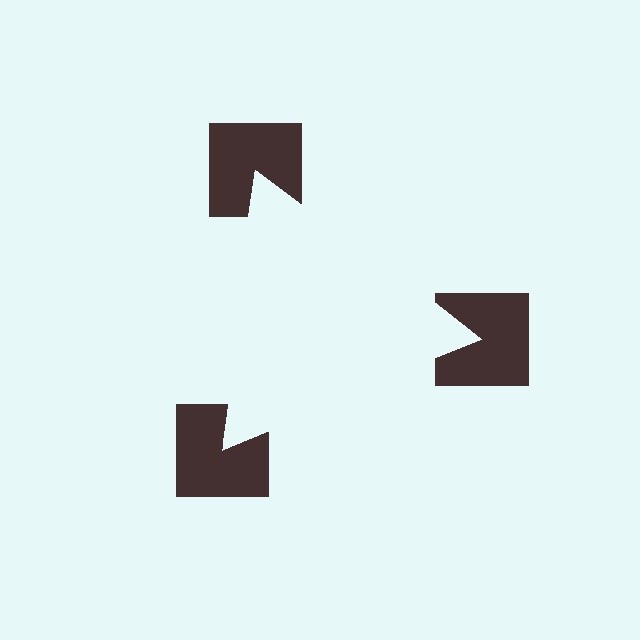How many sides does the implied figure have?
3 sides.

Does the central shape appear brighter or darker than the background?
It typically appears slightly brighter than the background, even though no actual brightness change is drawn.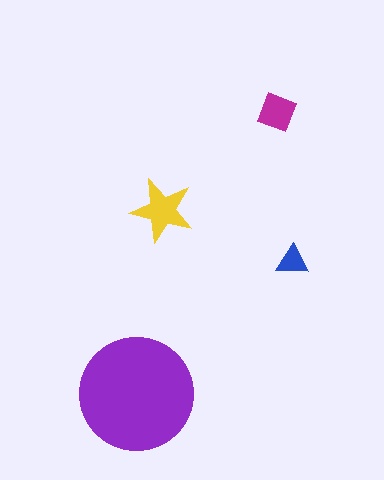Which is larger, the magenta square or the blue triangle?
The magenta square.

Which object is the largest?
The purple circle.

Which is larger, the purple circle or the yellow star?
The purple circle.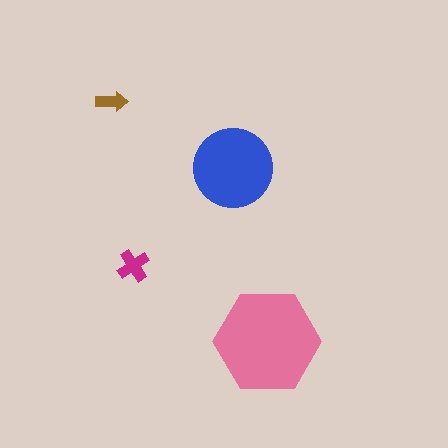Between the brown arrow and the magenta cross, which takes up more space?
The magenta cross.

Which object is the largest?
The pink hexagon.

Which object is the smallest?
The brown arrow.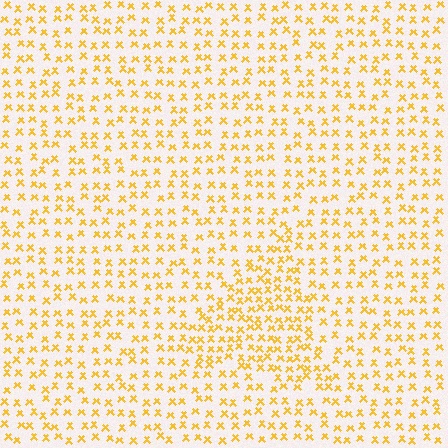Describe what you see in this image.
The image contains small yellow elements arranged at two different densities. A triangle-shaped region is visible where the elements are more densely packed than the surrounding area.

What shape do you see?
I see a triangle.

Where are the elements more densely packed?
The elements are more densely packed inside the triangle boundary.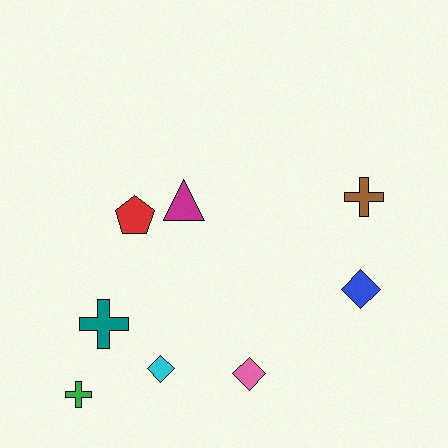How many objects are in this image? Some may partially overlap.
There are 8 objects.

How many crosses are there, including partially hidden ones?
There are 3 crosses.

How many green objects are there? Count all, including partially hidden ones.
There is 1 green object.